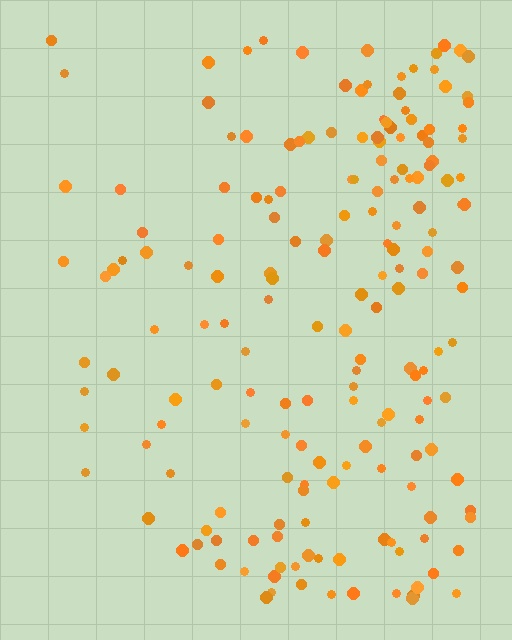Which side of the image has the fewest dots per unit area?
The left.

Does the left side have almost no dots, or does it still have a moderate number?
Still a moderate number, just noticeably fewer than the right.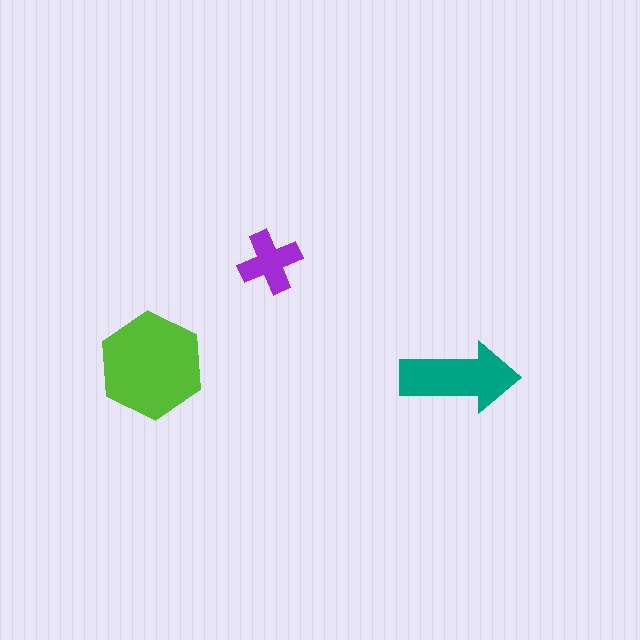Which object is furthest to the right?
The teal arrow is rightmost.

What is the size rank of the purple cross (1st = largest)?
3rd.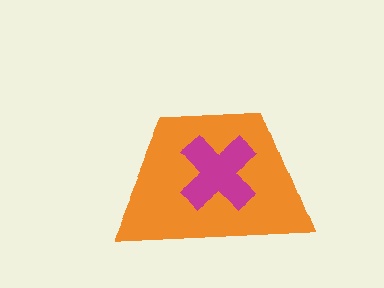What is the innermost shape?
The magenta cross.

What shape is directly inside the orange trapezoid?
The magenta cross.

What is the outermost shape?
The orange trapezoid.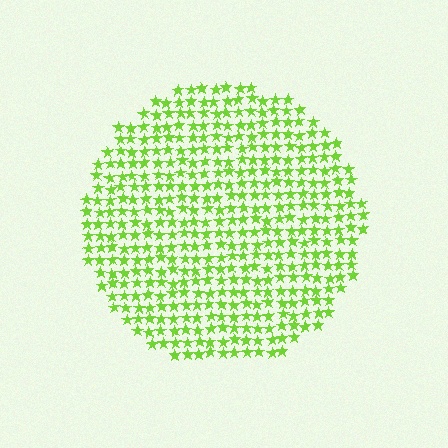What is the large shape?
The large shape is a circle.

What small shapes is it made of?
It is made of small stars.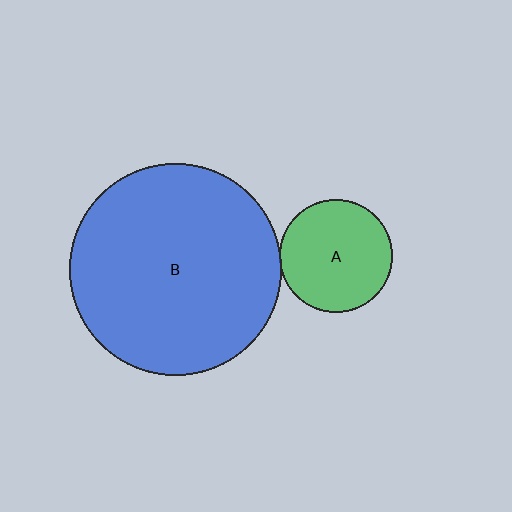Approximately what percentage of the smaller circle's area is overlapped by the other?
Approximately 5%.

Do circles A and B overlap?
Yes.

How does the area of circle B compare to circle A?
Approximately 3.5 times.